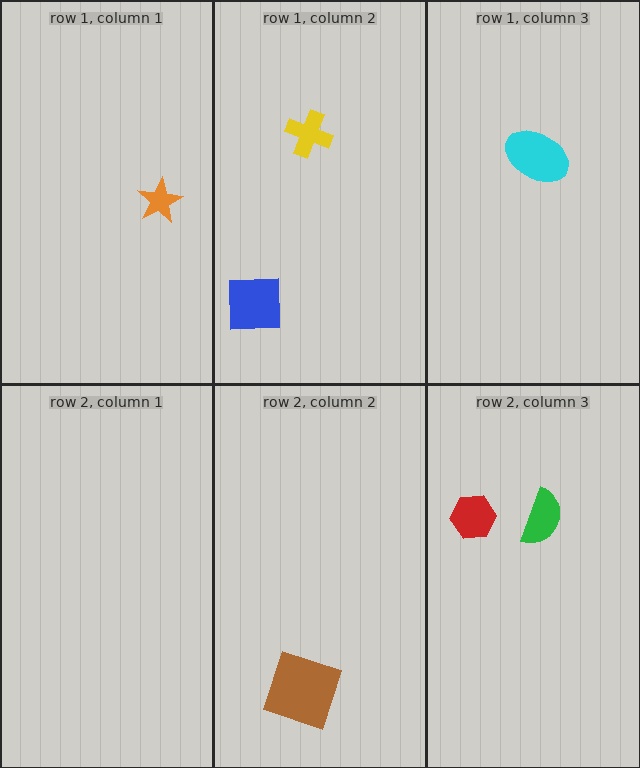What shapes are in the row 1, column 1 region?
The orange star.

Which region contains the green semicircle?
The row 2, column 3 region.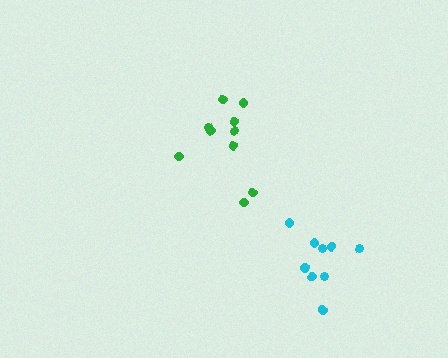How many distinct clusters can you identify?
There are 2 distinct clusters.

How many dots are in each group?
Group 1: 10 dots, Group 2: 9 dots (19 total).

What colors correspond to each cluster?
The clusters are colored: green, cyan.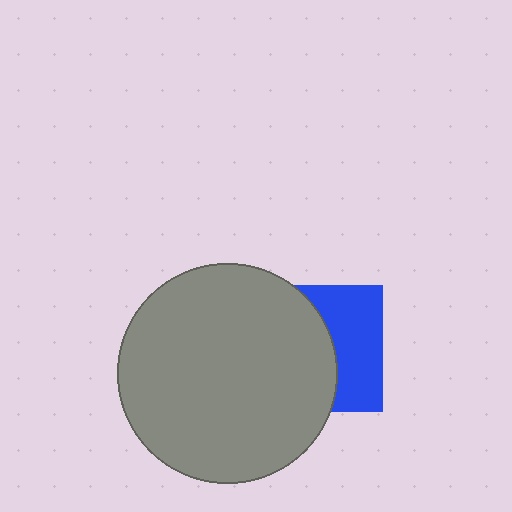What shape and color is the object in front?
The object in front is a gray circle.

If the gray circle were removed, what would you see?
You would see the complete blue square.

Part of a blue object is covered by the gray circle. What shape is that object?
It is a square.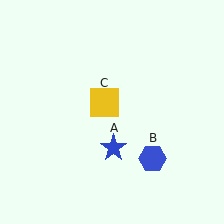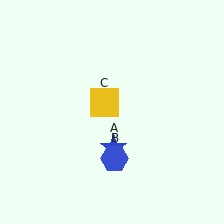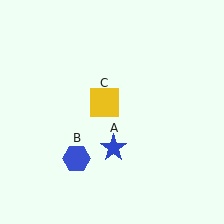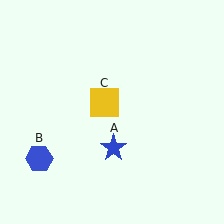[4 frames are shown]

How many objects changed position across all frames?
1 object changed position: blue hexagon (object B).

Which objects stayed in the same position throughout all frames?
Blue star (object A) and yellow square (object C) remained stationary.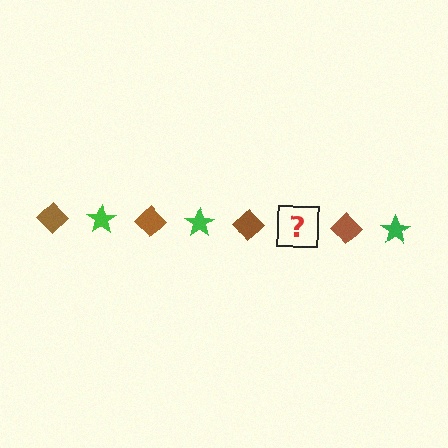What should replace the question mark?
The question mark should be replaced with a green star.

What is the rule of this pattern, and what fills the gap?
The rule is that the pattern alternates between brown diamond and green star. The gap should be filled with a green star.